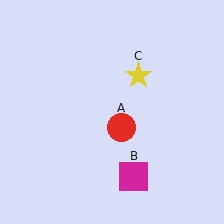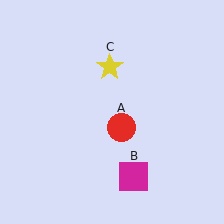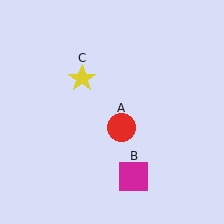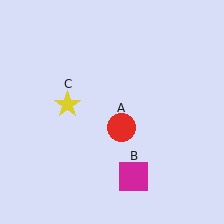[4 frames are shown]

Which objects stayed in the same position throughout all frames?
Red circle (object A) and magenta square (object B) remained stationary.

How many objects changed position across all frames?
1 object changed position: yellow star (object C).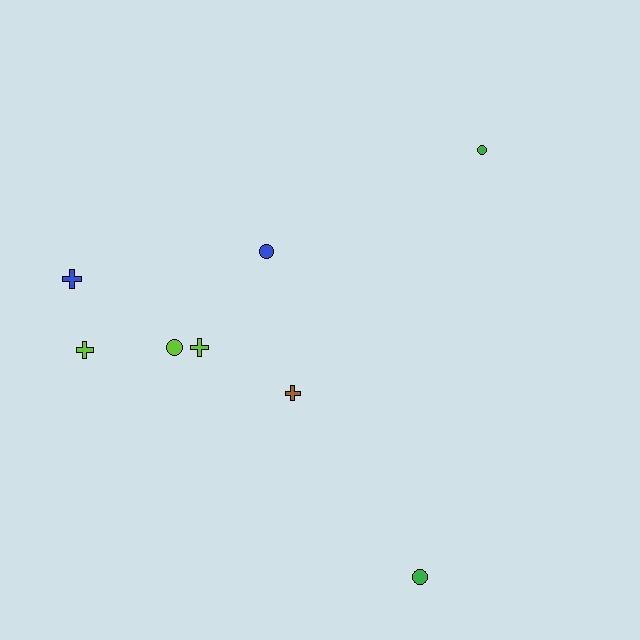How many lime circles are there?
There is 1 lime circle.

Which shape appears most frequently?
Cross, with 4 objects.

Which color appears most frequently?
Lime, with 3 objects.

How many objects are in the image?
There are 8 objects.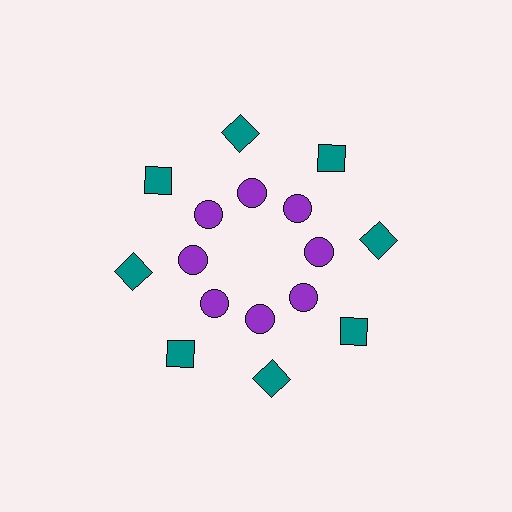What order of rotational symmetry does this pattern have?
This pattern has 8-fold rotational symmetry.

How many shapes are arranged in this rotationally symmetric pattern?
There are 16 shapes, arranged in 8 groups of 2.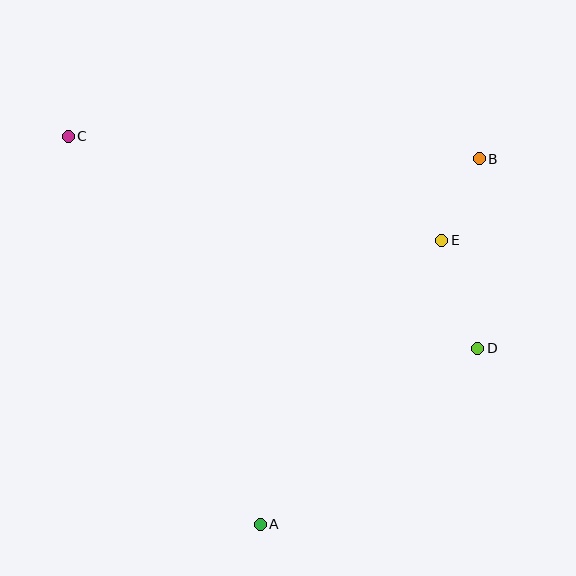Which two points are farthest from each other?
Points C and D are farthest from each other.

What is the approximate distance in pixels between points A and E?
The distance between A and E is approximately 337 pixels.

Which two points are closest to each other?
Points B and E are closest to each other.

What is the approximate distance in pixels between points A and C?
The distance between A and C is approximately 433 pixels.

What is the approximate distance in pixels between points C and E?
The distance between C and E is approximately 387 pixels.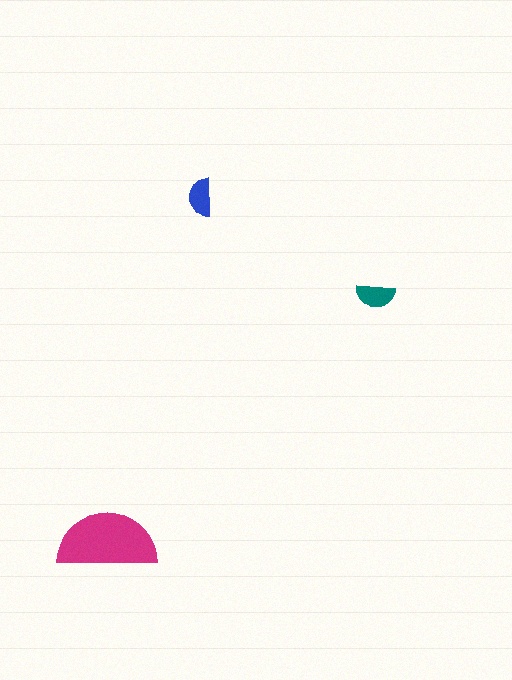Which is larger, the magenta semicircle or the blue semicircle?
The magenta one.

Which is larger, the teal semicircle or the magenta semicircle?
The magenta one.